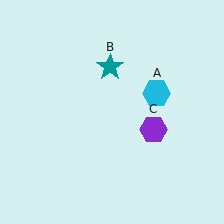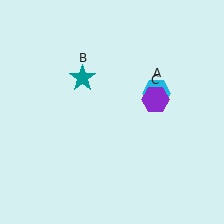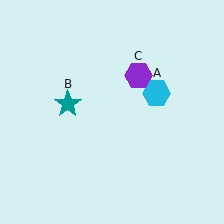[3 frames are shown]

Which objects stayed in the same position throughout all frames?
Cyan hexagon (object A) remained stationary.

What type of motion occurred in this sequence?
The teal star (object B), purple hexagon (object C) rotated counterclockwise around the center of the scene.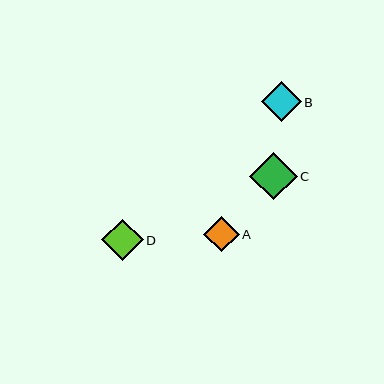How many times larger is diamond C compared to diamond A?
Diamond C is approximately 1.3 times the size of diamond A.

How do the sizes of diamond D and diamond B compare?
Diamond D and diamond B are approximately the same size.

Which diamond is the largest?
Diamond C is the largest with a size of approximately 47 pixels.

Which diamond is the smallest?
Diamond A is the smallest with a size of approximately 36 pixels.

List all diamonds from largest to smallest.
From largest to smallest: C, D, B, A.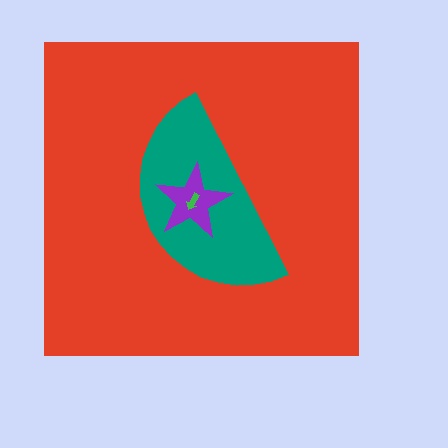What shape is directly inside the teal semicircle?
The purple star.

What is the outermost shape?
The red square.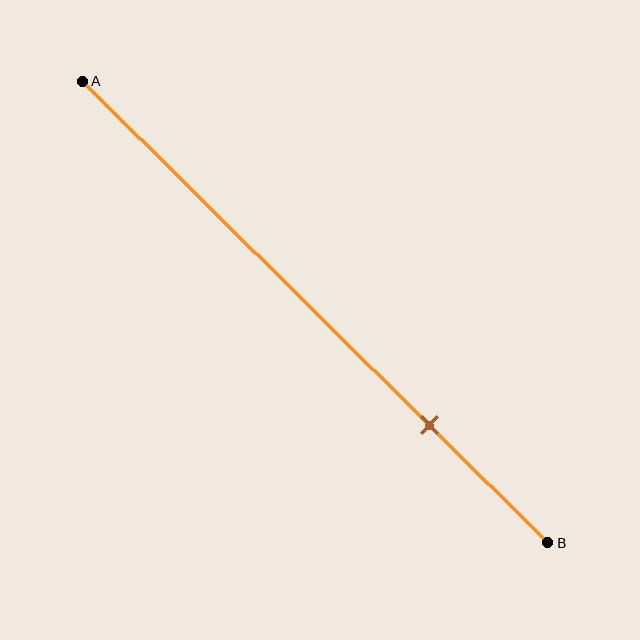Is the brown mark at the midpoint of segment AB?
No, the mark is at about 75% from A, not at the 50% midpoint.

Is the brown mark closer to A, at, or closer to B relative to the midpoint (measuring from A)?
The brown mark is closer to point B than the midpoint of segment AB.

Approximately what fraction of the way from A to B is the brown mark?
The brown mark is approximately 75% of the way from A to B.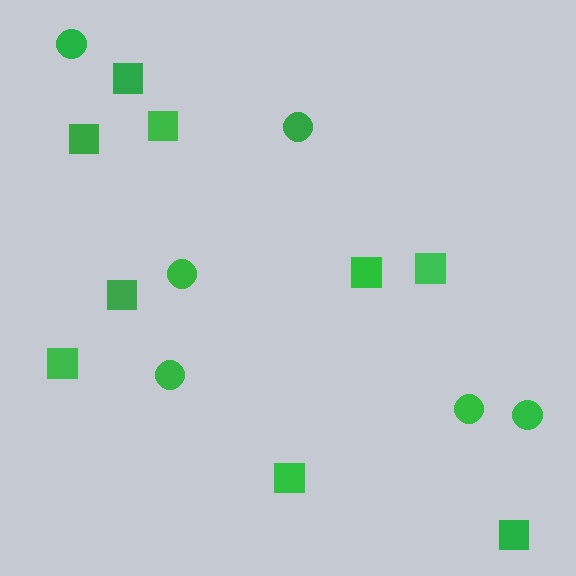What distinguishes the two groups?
There are 2 groups: one group of squares (9) and one group of circles (6).